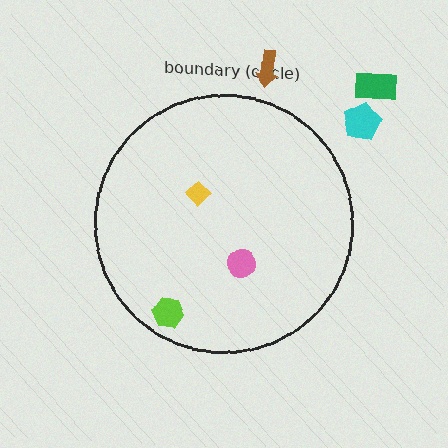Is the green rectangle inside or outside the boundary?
Outside.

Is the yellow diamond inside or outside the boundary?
Inside.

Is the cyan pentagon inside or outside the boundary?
Outside.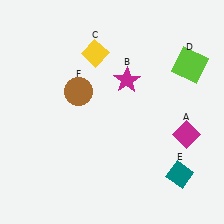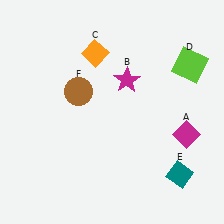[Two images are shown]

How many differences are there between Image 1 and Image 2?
There is 1 difference between the two images.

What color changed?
The diamond (C) changed from yellow in Image 1 to orange in Image 2.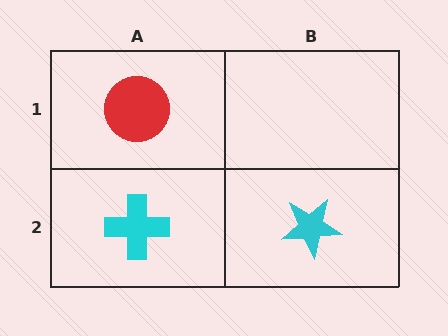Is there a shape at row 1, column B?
No, that cell is empty.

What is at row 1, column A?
A red circle.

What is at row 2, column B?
A cyan star.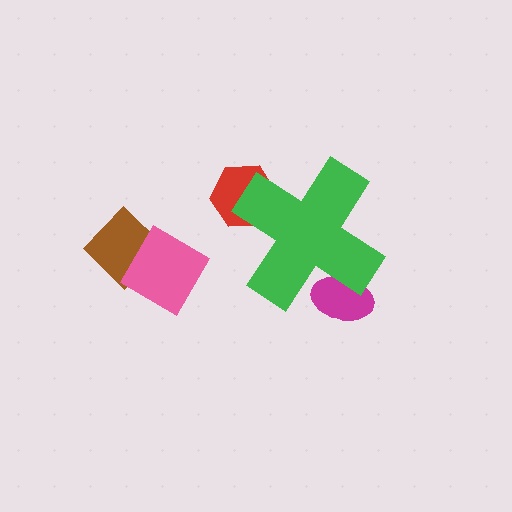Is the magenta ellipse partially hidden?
Yes, the magenta ellipse is partially hidden behind the green cross.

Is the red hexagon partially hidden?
Yes, the red hexagon is partially hidden behind the green cross.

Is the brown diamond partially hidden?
No, the brown diamond is fully visible.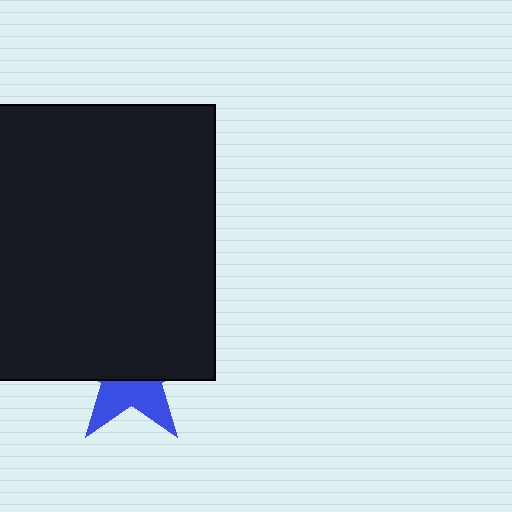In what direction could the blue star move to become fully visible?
The blue star could move down. That would shift it out from behind the black rectangle entirely.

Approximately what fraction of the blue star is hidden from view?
Roughly 61% of the blue star is hidden behind the black rectangle.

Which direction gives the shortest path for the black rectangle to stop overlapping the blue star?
Moving up gives the shortest separation.